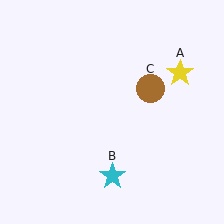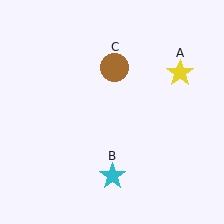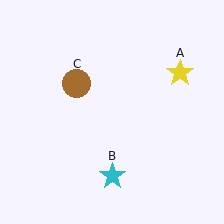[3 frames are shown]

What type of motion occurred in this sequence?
The brown circle (object C) rotated counterclockwise around the center of the scene.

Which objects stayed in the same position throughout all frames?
Yellow star (object A) and cyan star (object B) remained stationary.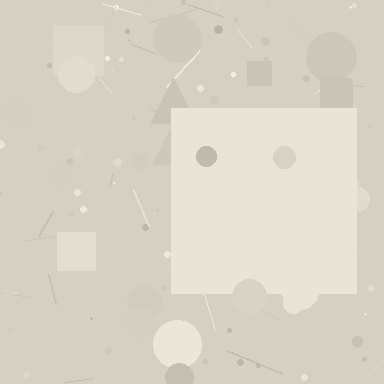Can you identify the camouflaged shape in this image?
The camouflaged shape is a square.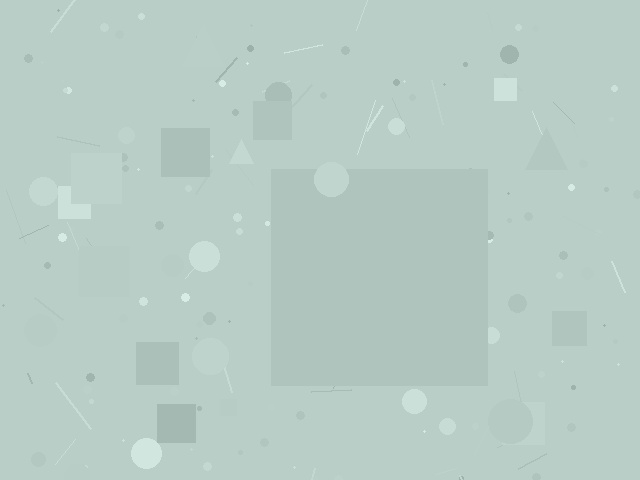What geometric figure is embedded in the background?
A square is embedded in the background.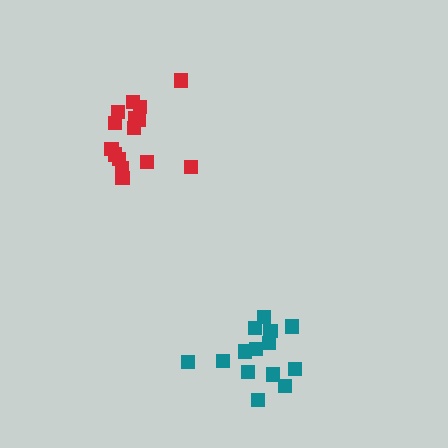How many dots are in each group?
Group 1: 14 dots, Group 2: 15 dots (29 total).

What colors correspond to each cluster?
The clusters are colored: teal, red.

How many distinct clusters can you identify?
There are 2 distinct clusters.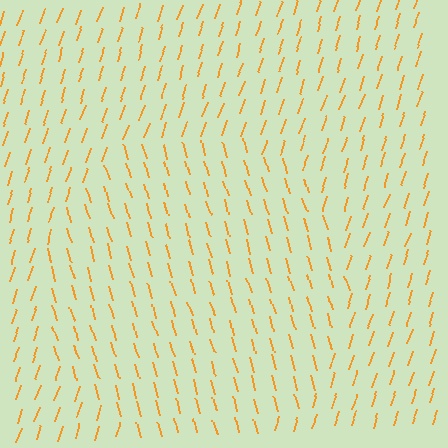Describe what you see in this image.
The image is filled with small orange line segments. A circle region in the image has lines oriented differently from the surrounding lines, creating a visible texture boundary.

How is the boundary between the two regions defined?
The boundary is defined purely by a change in line orientation (approximately 35 degrees difference). All lines are the same color and thickness.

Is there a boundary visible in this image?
Yes, there is a texture boundary formed by a change in line orientation.